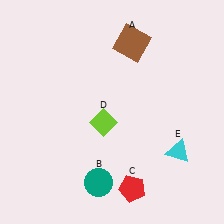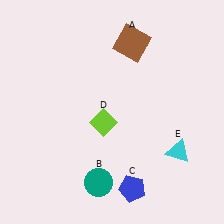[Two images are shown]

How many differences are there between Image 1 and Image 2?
There is 1 difference between the two images.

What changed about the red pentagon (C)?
In Image 1, C is red. In Image 2, it changed to blue.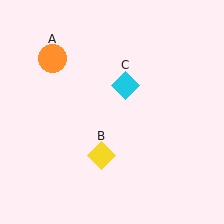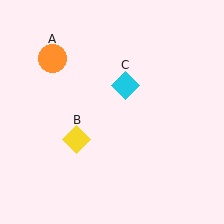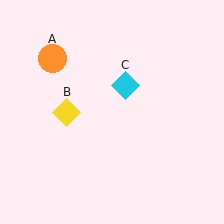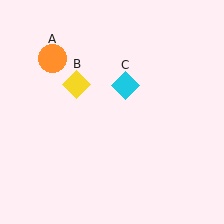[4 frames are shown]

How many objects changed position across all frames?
1 object changed position: yellow diamond (object B).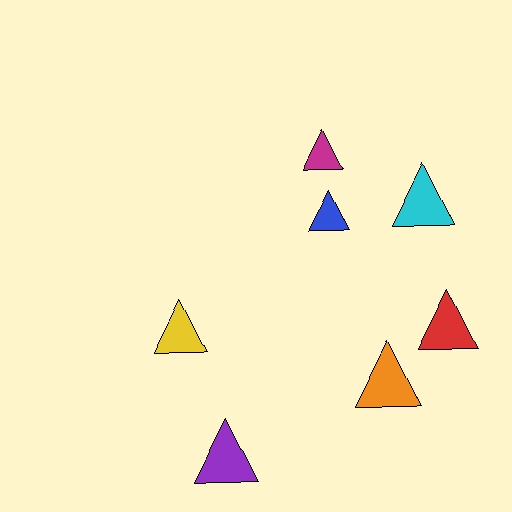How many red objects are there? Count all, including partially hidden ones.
There is 1 red object.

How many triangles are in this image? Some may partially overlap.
There are 7 triangles.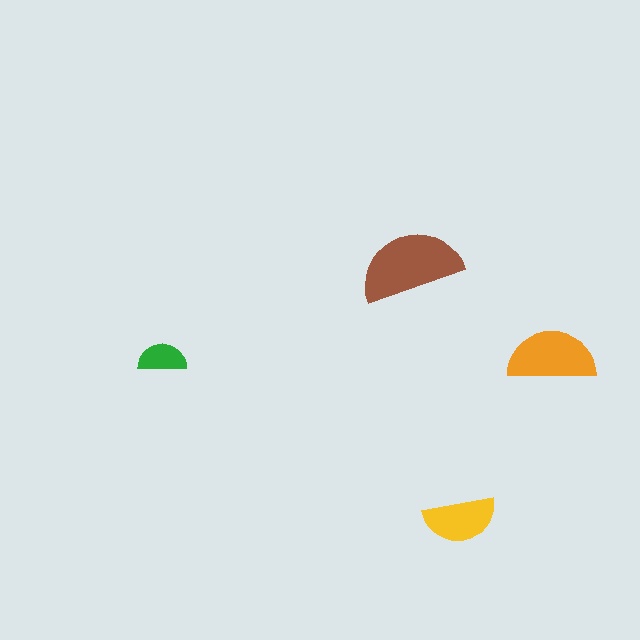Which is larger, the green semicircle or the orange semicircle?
The orange one.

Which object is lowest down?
The yellow semicircle is bottommost.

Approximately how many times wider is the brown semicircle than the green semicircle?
About 2 times wider.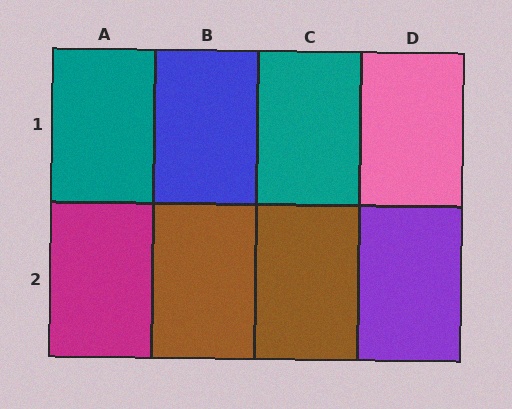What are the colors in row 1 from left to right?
Teal, blue, teal, pink.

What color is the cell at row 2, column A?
Magenta.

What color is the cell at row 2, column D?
Purple.